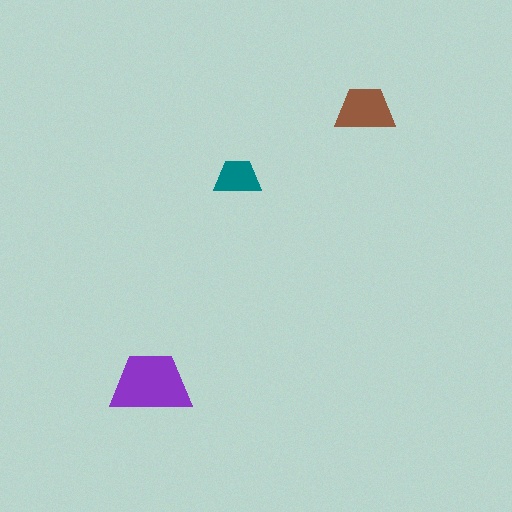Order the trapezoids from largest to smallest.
the purple one, the brown one, the teal one.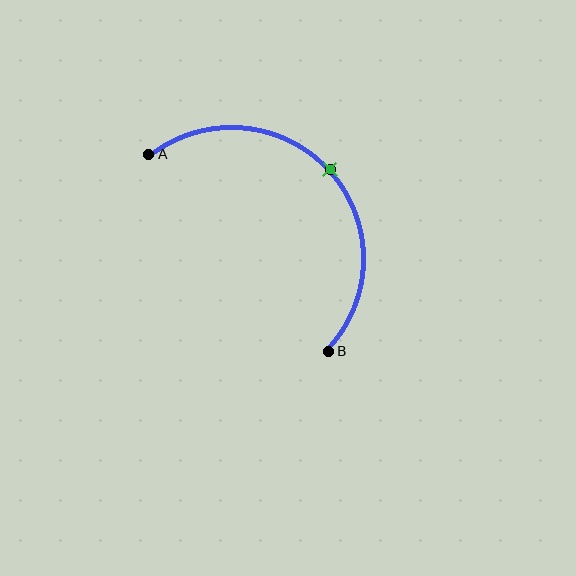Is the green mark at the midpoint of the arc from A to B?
Yes. The green mark lies on the arc at equal arc-length from both A and B — it is the arc midpoint.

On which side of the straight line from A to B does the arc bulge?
The arc bulges above and to the right of the straight line connecting A and B.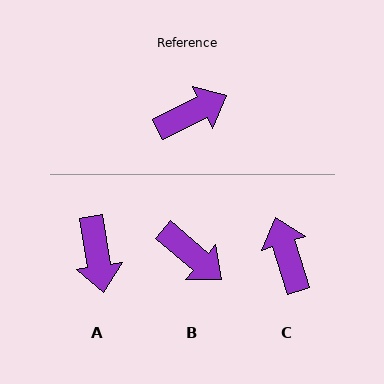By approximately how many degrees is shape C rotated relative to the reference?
Approximately 81 degrees counter-clockwise.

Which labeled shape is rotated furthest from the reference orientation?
A, about 107 degrees away.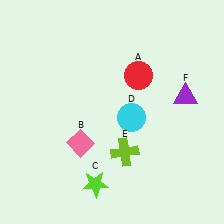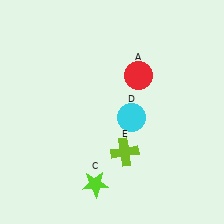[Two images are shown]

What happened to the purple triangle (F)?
The purple triangle (F) was removed in Image 2. It was in the top-right area of Image 1.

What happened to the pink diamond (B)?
The pink diamond (B) was removed in Image 2. It was in the bottom-left area of Image 1.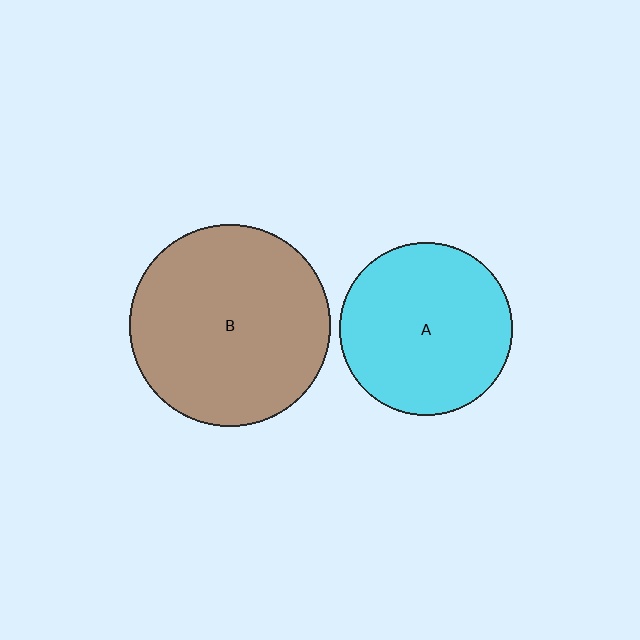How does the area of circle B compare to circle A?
Approximately 1.4 times.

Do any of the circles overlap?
No, none of the circles overlap.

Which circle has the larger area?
Circle B (brown).